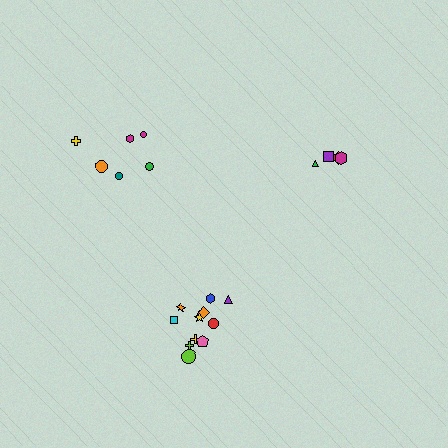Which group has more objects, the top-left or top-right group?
The top-left group.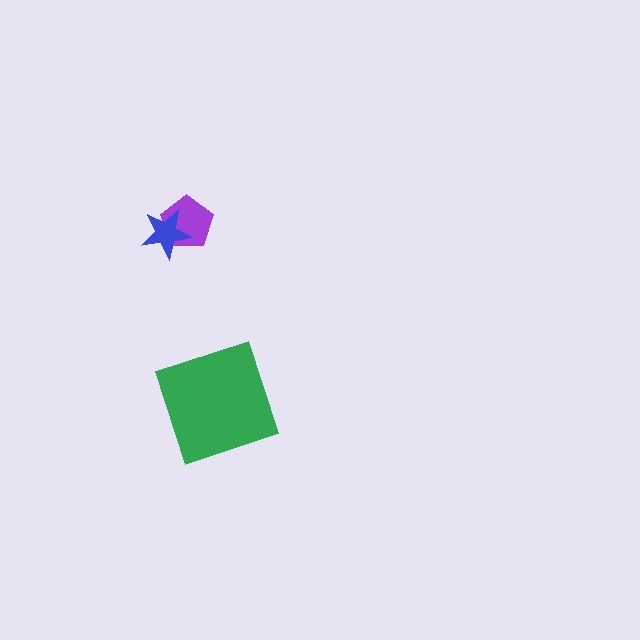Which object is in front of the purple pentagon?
The blue star is in front of the purple pentagon.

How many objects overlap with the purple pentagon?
1 object overlaps with the purple pentagon.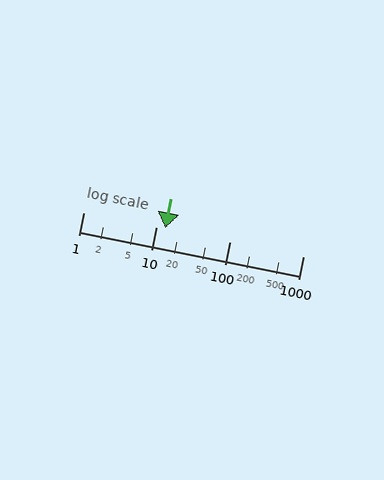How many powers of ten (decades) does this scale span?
The scale spans 3 decades, from 1 to 1000.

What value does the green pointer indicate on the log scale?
The pointer indicates approximately 13.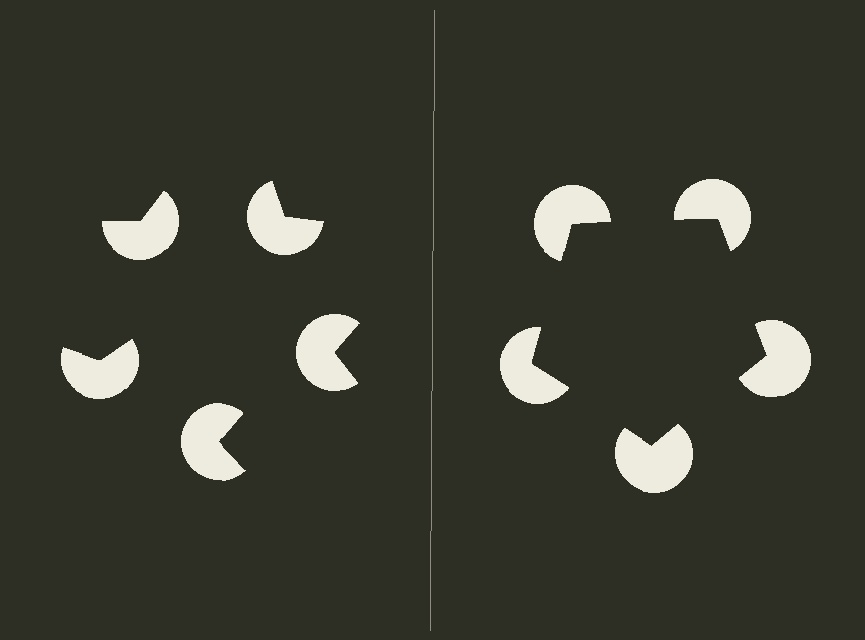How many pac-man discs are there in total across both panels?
10 — 5 on each side.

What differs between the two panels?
The pac-man discs are positioned identically on both sides; only the wedge orientations differ. On the right they align to a pentagon; on the left they are misaligned.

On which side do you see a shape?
An illusory pentagon appears on the right side. On the left side the wedge cuts are rotated, so no coherent shape forms.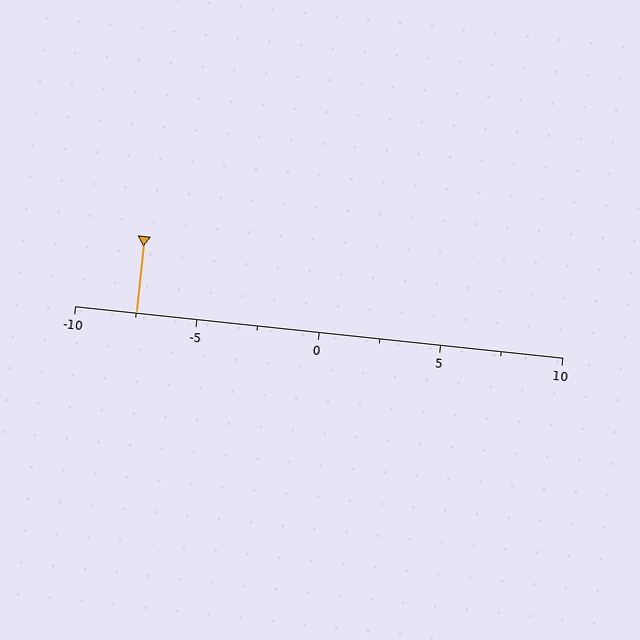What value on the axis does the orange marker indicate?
The marker indicates approximately -7.5.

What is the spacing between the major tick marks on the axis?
The major ticks are spaced 5 apart.